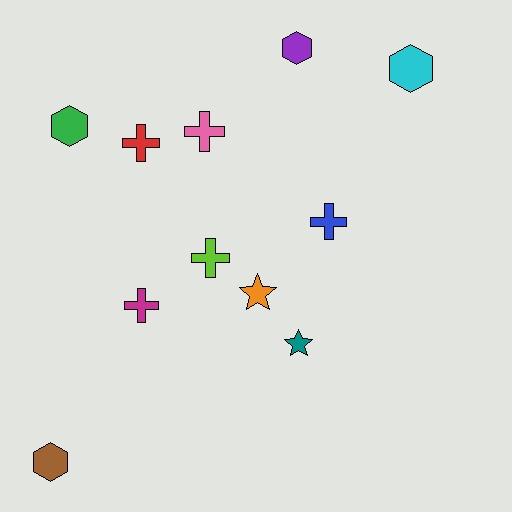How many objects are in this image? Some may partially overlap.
There are 11 objects.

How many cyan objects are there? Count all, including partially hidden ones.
There is 1 cyan object.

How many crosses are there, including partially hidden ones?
There are 5 crosses.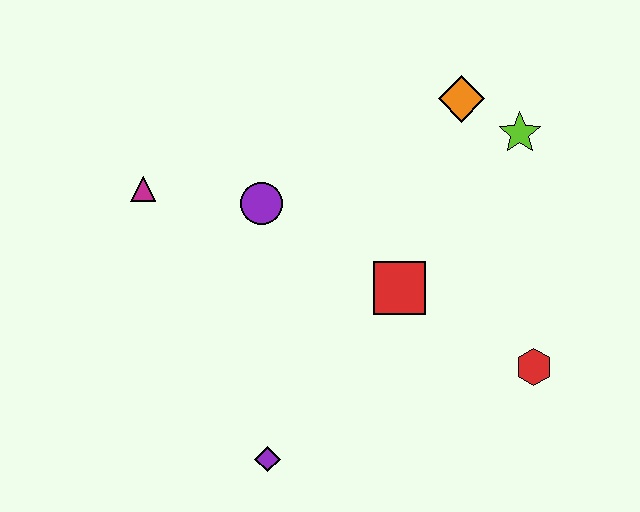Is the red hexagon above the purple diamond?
Yes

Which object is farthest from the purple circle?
The red hexagon is farthest from the purple circle.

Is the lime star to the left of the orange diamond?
No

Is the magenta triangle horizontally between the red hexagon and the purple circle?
No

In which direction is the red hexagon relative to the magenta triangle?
The red hexagon is to the right of the magenta triangle.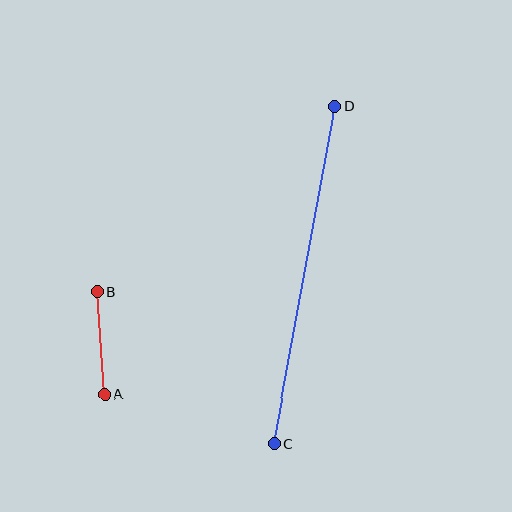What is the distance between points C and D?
The distance is approximately 344 pixels.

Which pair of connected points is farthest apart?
Points C and D are farthest apart.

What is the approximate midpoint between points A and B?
The midpoint is at approximately (101, 343) pixels.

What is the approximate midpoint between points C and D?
The midpoint is at approximately (305, 275) pixels.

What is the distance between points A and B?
The distance is approximately 103 pixels.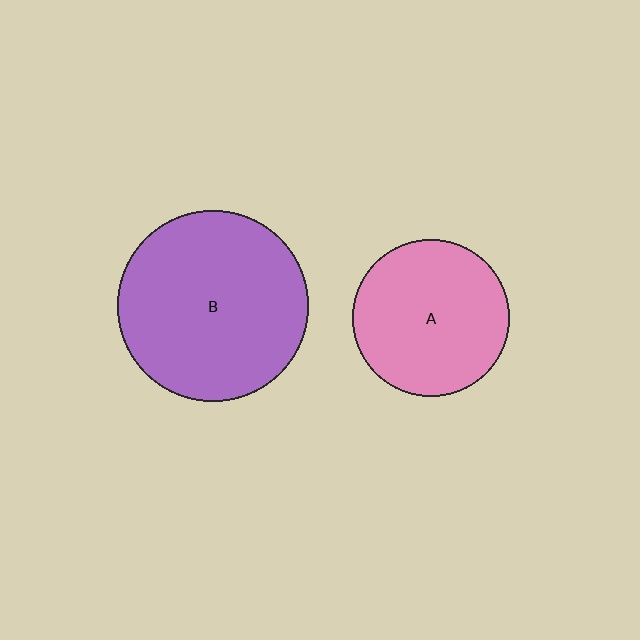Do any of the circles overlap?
No, none of the circles overlap.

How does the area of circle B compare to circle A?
Approximately 1.5 times.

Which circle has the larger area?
Circle B (purple).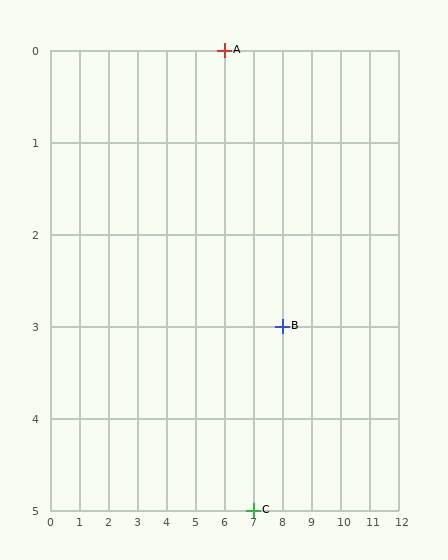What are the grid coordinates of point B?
Point B is at grid coordinates (8, 3).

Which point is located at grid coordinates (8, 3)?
Point B is at (8, 3).